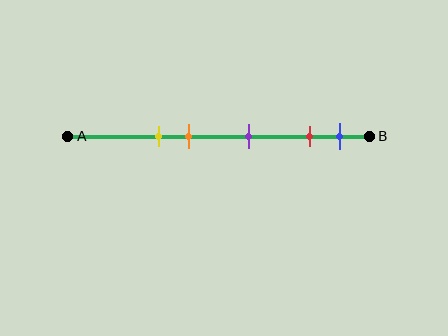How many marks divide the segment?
There are 5 marks dividing the segment.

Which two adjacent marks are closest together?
The red and blue marks are the closest adjacent pair.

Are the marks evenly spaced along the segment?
No, the marks are not evenly spaced.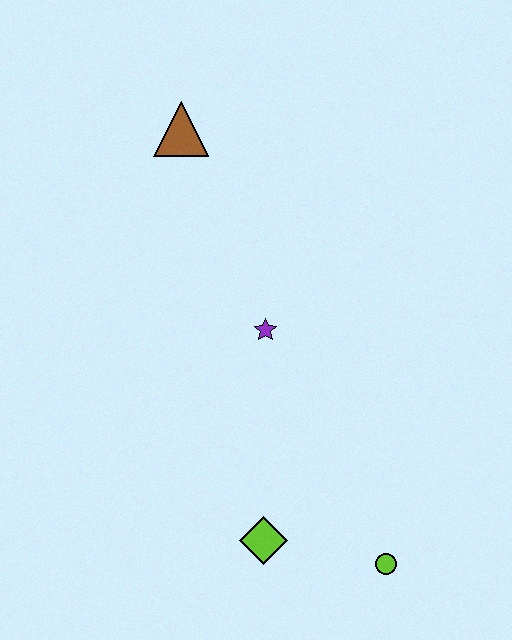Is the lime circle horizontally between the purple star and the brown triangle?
No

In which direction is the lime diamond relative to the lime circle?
The lime diamond is to the left of the lime circle.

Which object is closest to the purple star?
The lime diamond is closest to the purple star.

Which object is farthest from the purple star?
The lime circle is farthest from the purple star.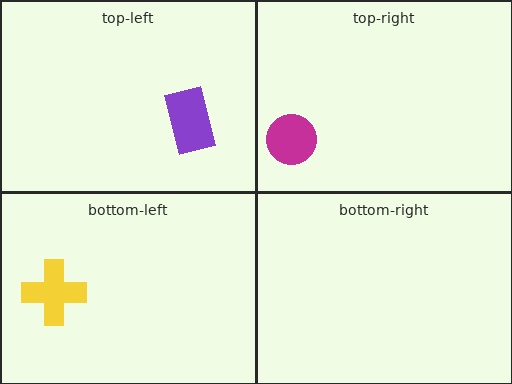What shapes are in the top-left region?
The purple rectangle.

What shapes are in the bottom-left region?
The yellow cross.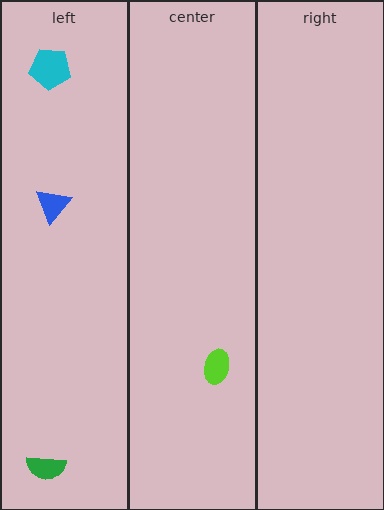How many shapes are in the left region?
3.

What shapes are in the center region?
The lime ellipse.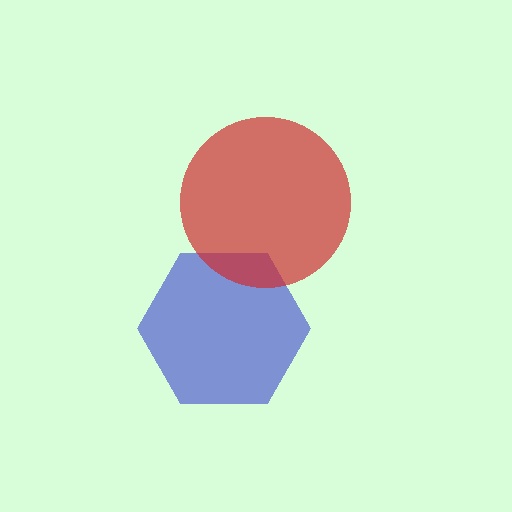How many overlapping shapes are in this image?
There are 2 overlapping shapes in the image.